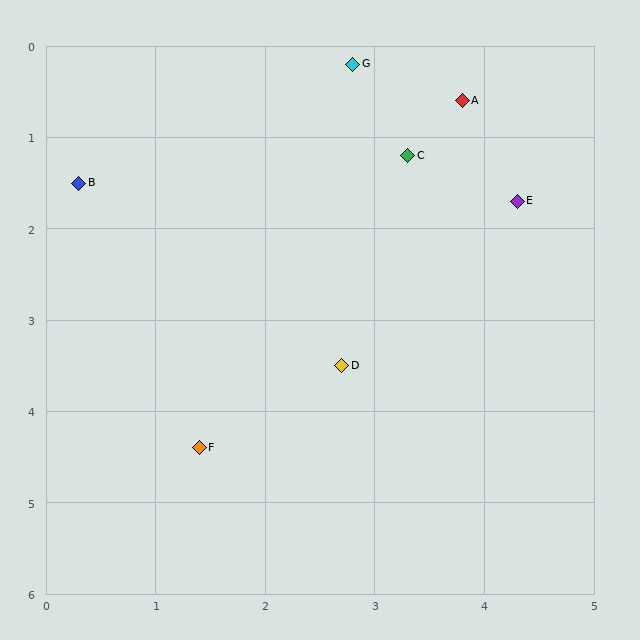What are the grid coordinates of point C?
Point C is at approximately (3.3, 1.2).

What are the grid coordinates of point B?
Point B is at approximately (0.3, 1.5).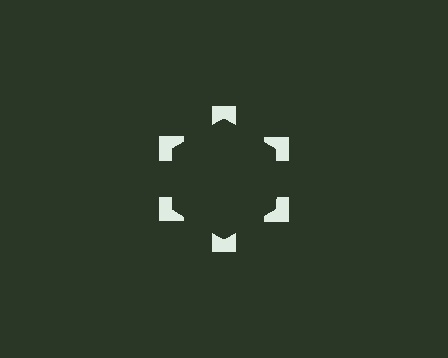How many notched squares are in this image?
There are 6 — one at each vertex of the illusory hexagon.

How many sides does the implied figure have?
6 sides.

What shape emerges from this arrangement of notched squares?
An illusory hexagon — its edges are inferred from the aligned wedge cuts in the notched squares, not physically drawn.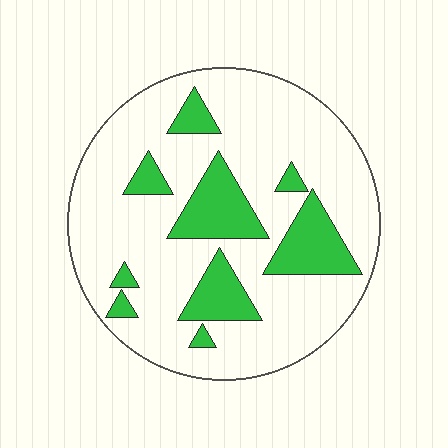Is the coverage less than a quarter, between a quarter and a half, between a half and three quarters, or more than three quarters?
Less than a quarter.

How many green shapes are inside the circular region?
9.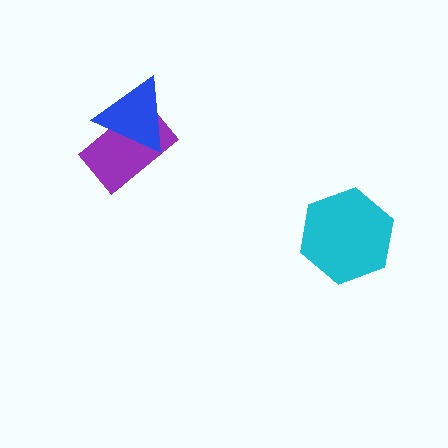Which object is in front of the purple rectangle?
The blue triangle is in front of the purple rectangle.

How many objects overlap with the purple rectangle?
1 object overlaps with the purple rectangle.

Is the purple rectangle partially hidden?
Yes, it is partially covered by another shape.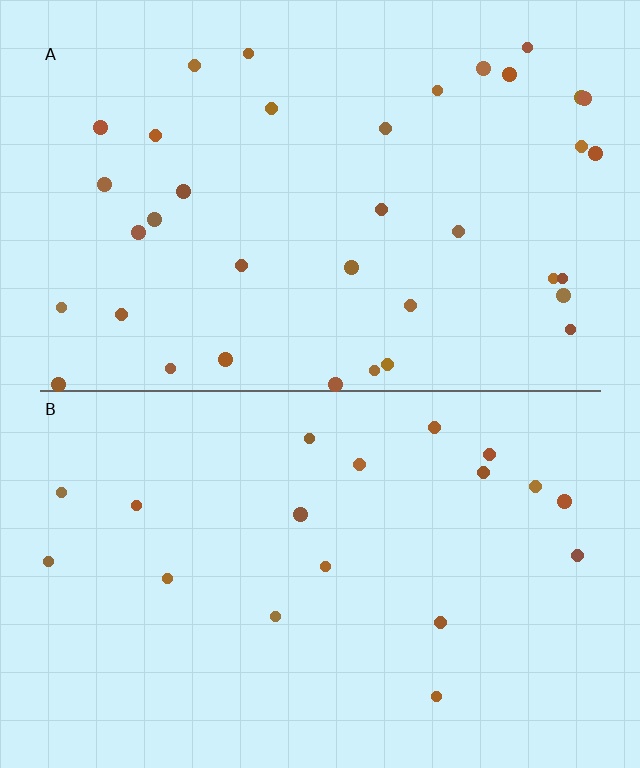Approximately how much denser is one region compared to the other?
Approximately 2.0× — region A over region B.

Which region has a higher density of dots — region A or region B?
A (the top).